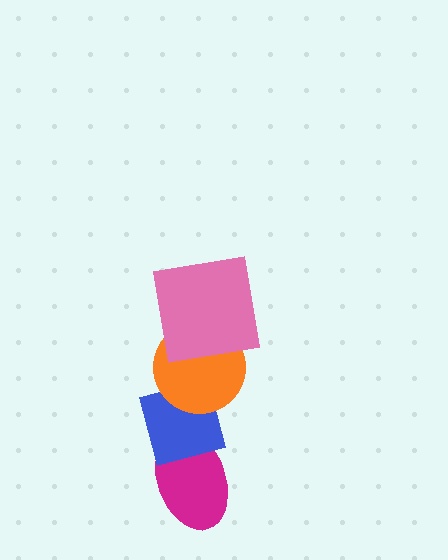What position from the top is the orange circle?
The orange circle is 2nd from the top.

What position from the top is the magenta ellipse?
The magenta ellipse is 4th from the top.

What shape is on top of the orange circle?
The pink square is on top of the orange circle.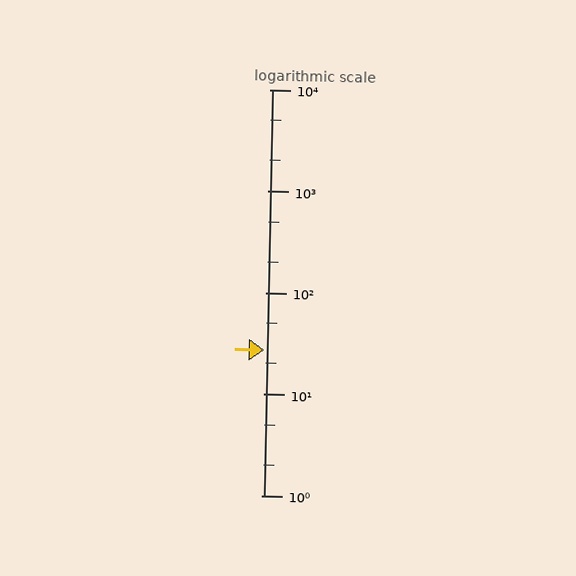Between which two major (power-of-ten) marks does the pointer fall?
The pointer is between 10 and 100.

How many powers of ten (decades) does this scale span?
The scale spans 4 decades, from 1 to 10000.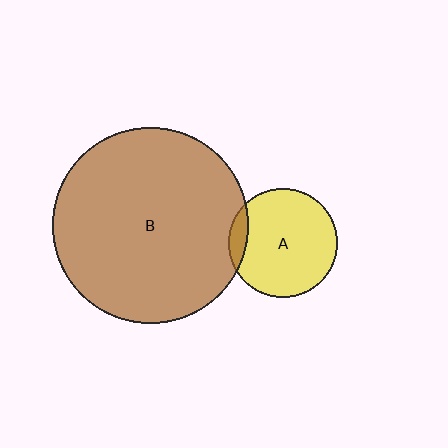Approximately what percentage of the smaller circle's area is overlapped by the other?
Approximately 10%.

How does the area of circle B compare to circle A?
Approximately 3.2 times.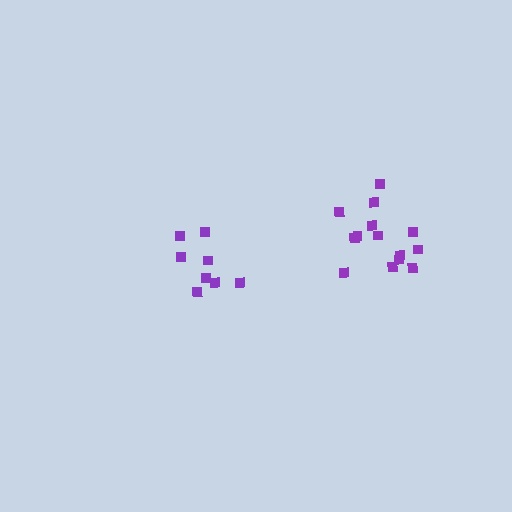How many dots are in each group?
Group 1: 8 dots, Group 2: 14 dots (22 total).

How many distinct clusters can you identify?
There are 2 distinct clusters.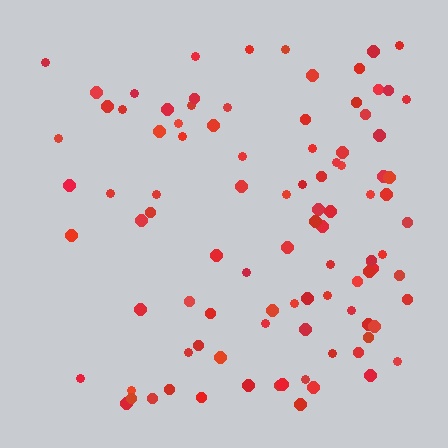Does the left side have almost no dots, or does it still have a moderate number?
Still a moderate number, just noticeably fewer than the right.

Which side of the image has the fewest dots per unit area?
The left.